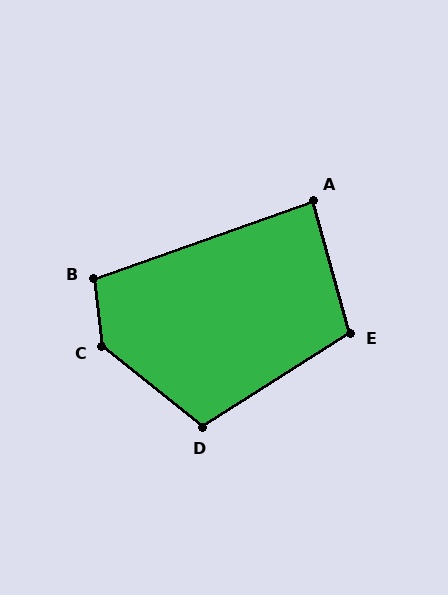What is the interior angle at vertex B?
Approximately 103 degrees (obtuse).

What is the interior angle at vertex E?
Approximately 107 degrees (obtuse).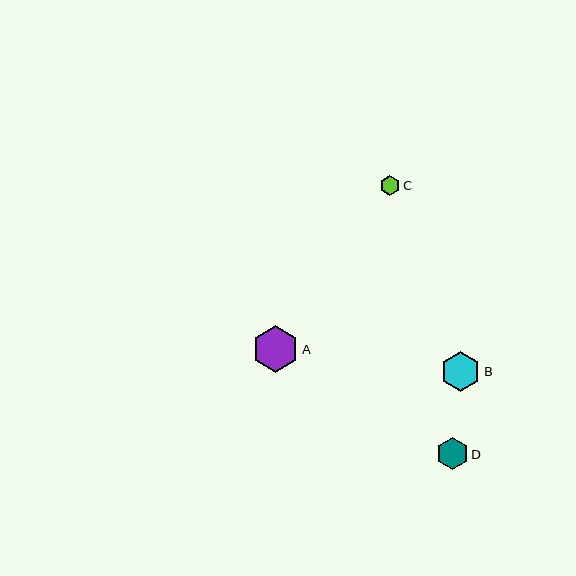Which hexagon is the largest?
Hexagon A is the largest with a size of approximately 47 pixels.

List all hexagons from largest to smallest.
From largest to smallest: A, B, D, C.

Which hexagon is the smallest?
Hexagon C is the smallest with a size of approximately 20 pixels.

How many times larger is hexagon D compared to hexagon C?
Hexagon D is approximately 1.6 times the size of hexagon C.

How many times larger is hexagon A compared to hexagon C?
Hexagon A is approximately 2.4 times the size of hexagon C.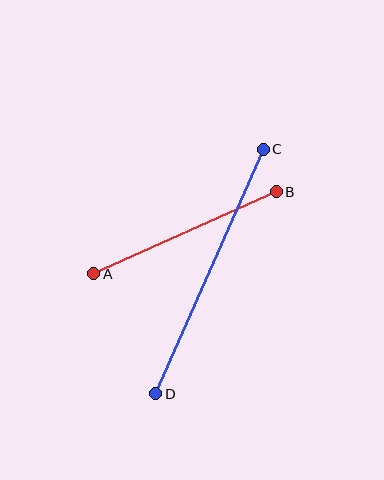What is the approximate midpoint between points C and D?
The midpoint is at approximately (210, 271) pixels.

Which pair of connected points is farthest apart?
Points C and D are farthest apart.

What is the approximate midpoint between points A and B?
The midpoint is at approximately (185, 233) pixels.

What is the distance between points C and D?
The distance is approximately 267 pixels.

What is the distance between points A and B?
The distance is approximately 200 pixels.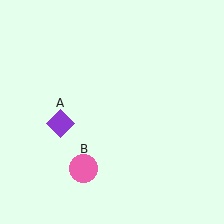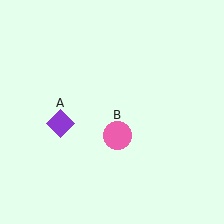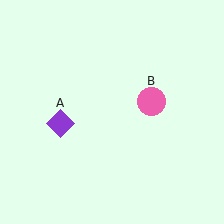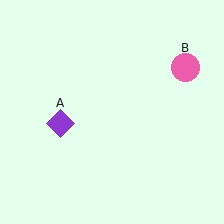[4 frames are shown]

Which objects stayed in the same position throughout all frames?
Purple diamond (object A) remained stationary.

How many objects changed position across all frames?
1 object changed position: pink circle (object B).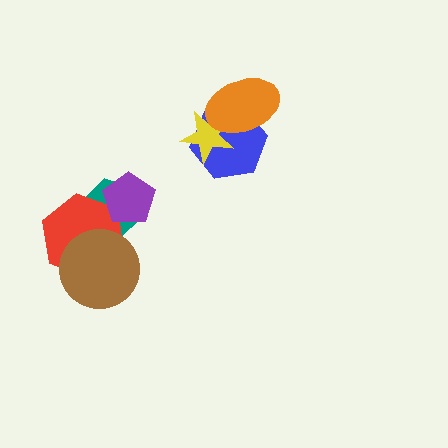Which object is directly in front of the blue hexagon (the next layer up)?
The yellow star is directly in front of the blue hexagon.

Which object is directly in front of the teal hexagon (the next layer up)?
The red hexagon is directly in front of the teal hexagon.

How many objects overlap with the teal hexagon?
3 objects overlap with the teal hexagon.